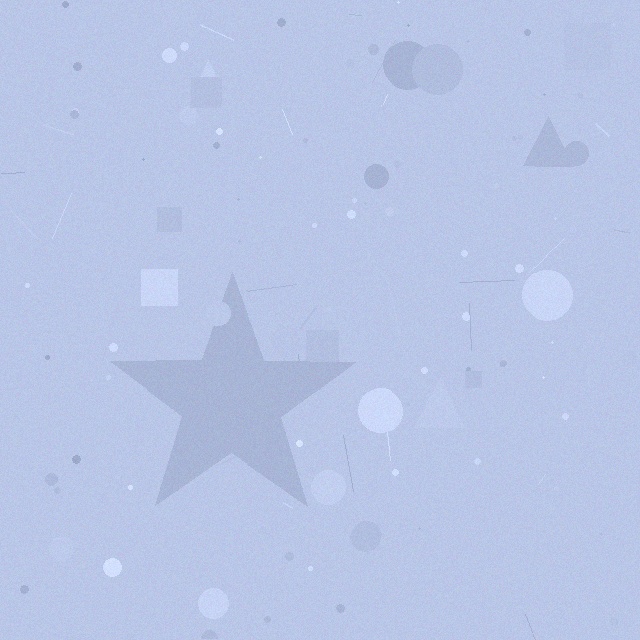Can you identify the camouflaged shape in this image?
The camouflaged shape is a star.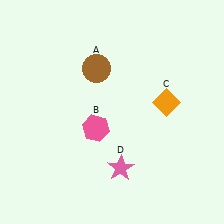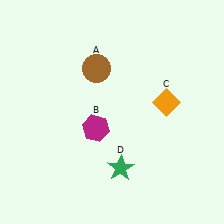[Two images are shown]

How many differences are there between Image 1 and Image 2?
There are 2 differences between the two images.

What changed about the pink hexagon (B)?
In Image 1, B is pink. In Image 2, it changed to magenta.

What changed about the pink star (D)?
In Image 1, D is pink. In Image 2, it changed to green.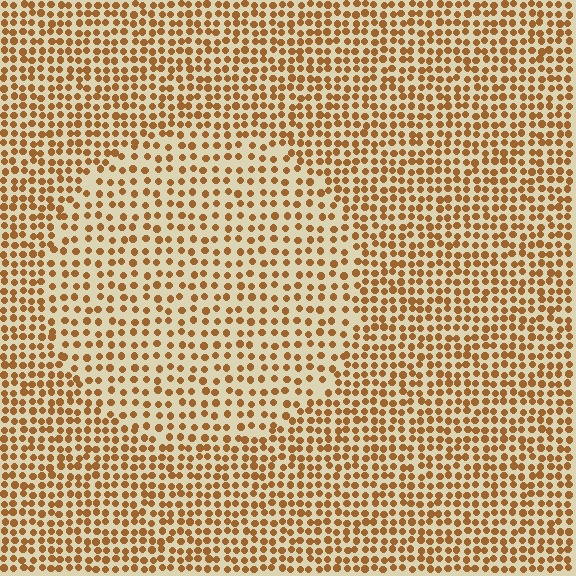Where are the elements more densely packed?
The elements are more densely packed outside the circle boundary.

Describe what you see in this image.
The image contains small brown elements arranged at two different densities. A circle-shaped region is visible where the elements are less densely packed than the surrounding area.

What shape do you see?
I see a circle.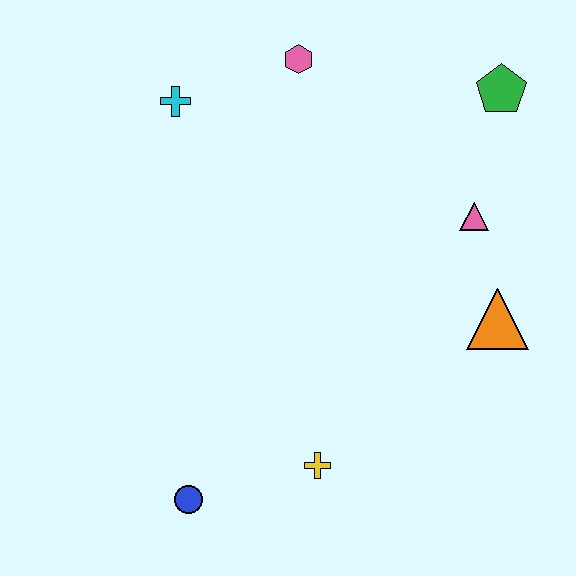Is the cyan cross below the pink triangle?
No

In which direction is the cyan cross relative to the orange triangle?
The cyan cross is to the left of the orange triangle.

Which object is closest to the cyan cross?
The pink hexagon is closest to the cyan cross.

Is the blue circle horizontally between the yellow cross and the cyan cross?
Yes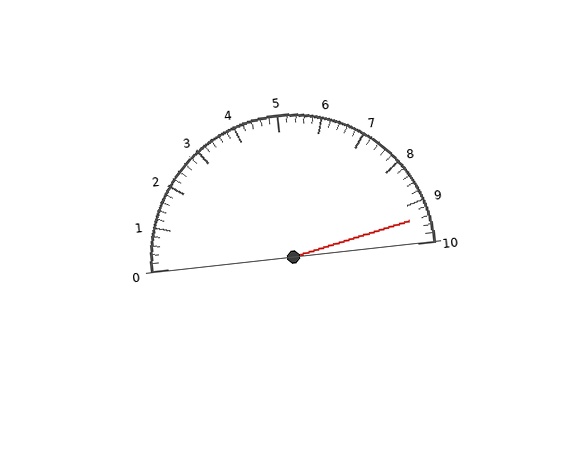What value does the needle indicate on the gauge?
The needle indicates approximately 9.4.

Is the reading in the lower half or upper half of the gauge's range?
The reading is in the upper half of the range (0 to 10).